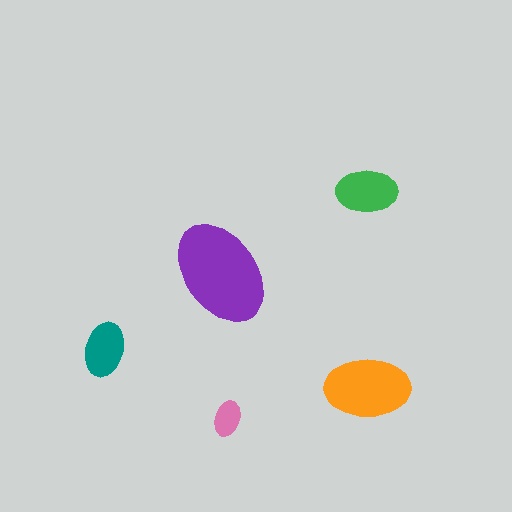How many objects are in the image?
There are 5 objects in the image.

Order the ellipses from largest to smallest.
the purple one, the orange one, the green one, the teal one, the pink one.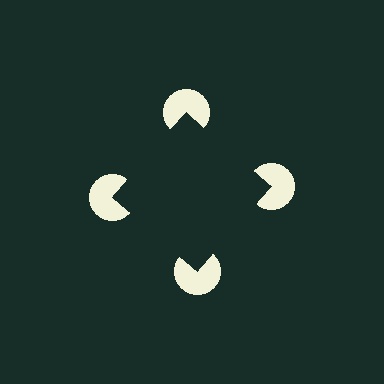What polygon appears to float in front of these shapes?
An illusory square — its edges are inferred from the aligned wedge cuts in the pac-man discs, not physically drawn.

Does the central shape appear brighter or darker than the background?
It typically appears slightly darker than the background, even though no actual brightness change is drawn.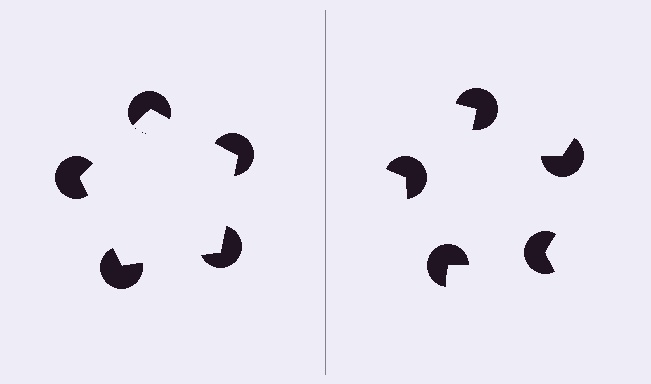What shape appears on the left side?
An illusory pentagon.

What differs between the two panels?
The pac-man discs are positioned identically on both sides; only the wedge orientations differ. On the left they align to a pentagon; on the right they are misaligned.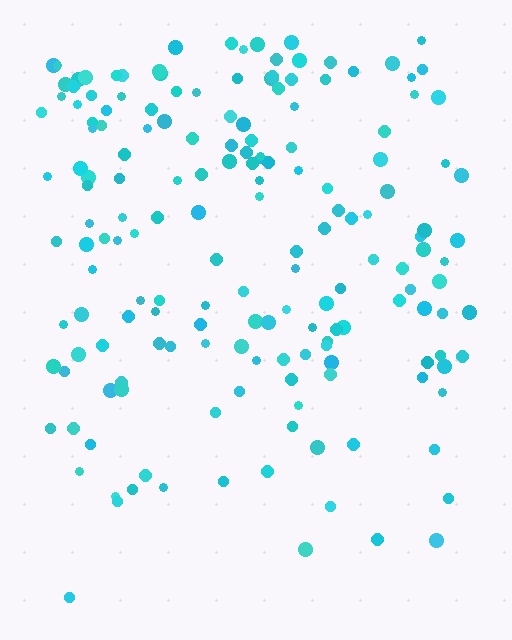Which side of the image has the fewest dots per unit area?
The bottom.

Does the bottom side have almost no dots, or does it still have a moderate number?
Still a moderate number, just noticeably fewer than the top.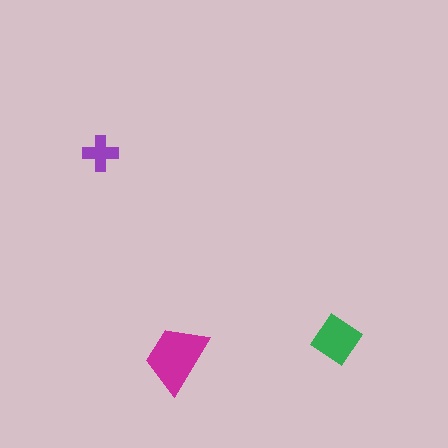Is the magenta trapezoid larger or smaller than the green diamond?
Larger.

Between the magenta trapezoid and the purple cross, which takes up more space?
The magenta trapezoid.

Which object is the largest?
The magenta trapezoid.